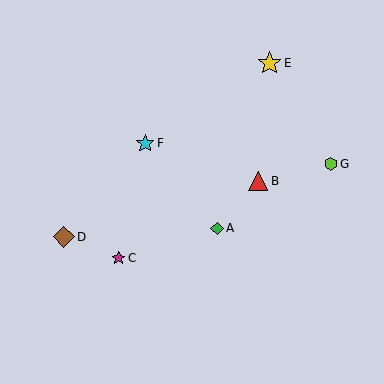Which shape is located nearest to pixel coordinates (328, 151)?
The lime hexagon (labeled G) at (331, 164) is nearest to that location.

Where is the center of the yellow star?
The center of the yellow star is at (269, 63).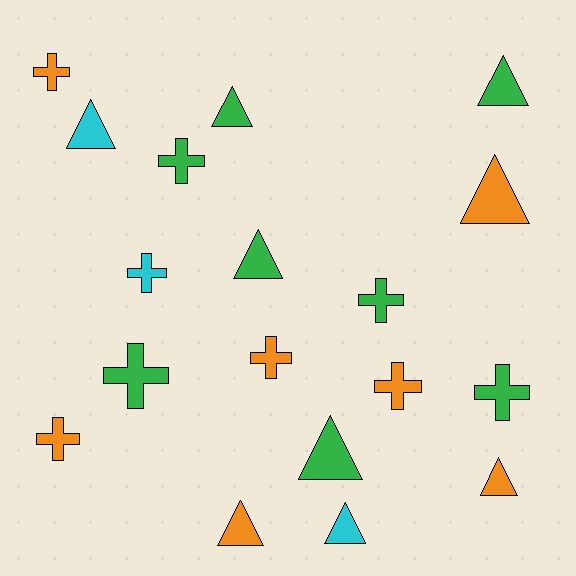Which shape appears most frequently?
Triangle, with 9 objects.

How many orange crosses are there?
There are 4 orange crosses.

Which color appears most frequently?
Green, with 8 objects.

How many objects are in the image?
There are 18 objects.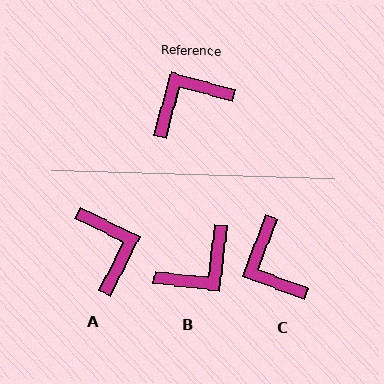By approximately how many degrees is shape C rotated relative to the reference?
Approximately 84 degrees counter-clockwise.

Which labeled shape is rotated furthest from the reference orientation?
B, about 171 degrees away.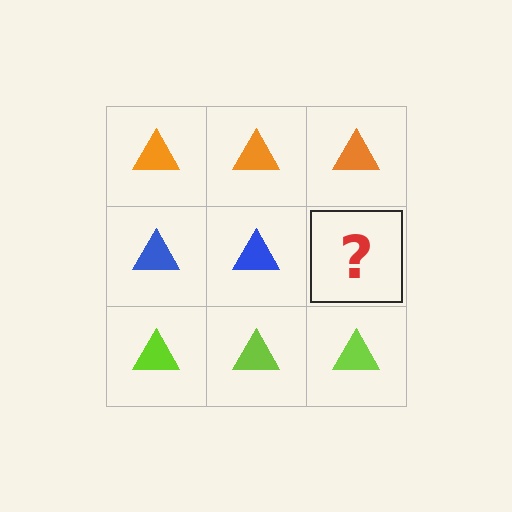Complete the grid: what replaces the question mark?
The question mark should be replaced with a blue triangle.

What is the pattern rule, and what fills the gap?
The rule is that each row has a consistent color. The gap should be filled with a blue triangle.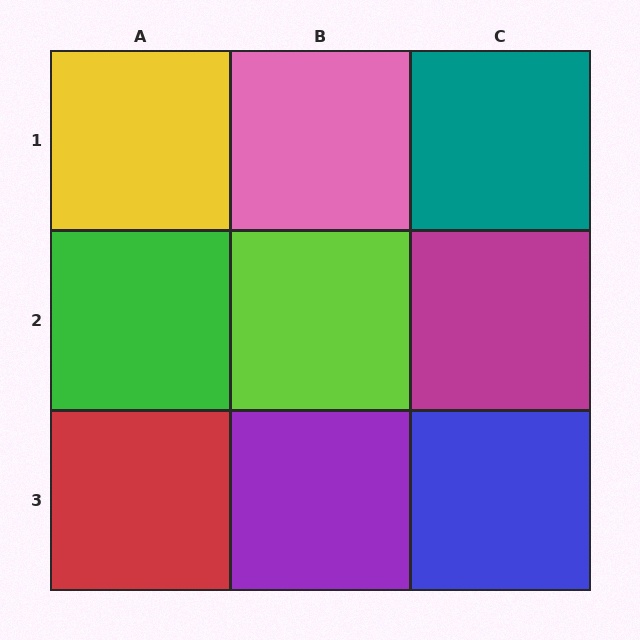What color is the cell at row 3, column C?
Blue.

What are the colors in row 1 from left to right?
Yellow, pink, teal.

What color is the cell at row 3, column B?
Purple.